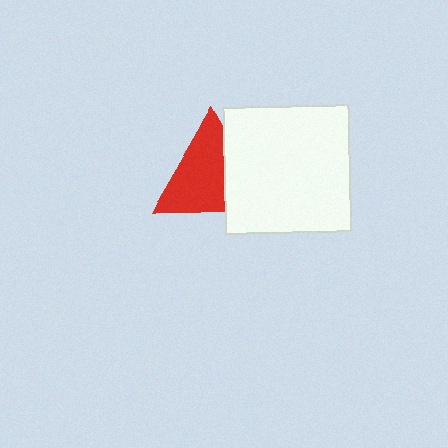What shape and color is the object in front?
The object in front is a white square.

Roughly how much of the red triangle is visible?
Most of it is visible (roughly 68%).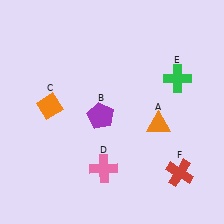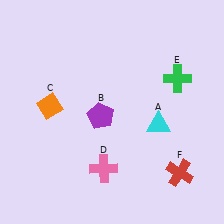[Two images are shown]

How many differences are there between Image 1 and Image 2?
There is 1 difference between the two images.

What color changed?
The triangle (A) changed from orange in Image 1 to cyan in Image 2.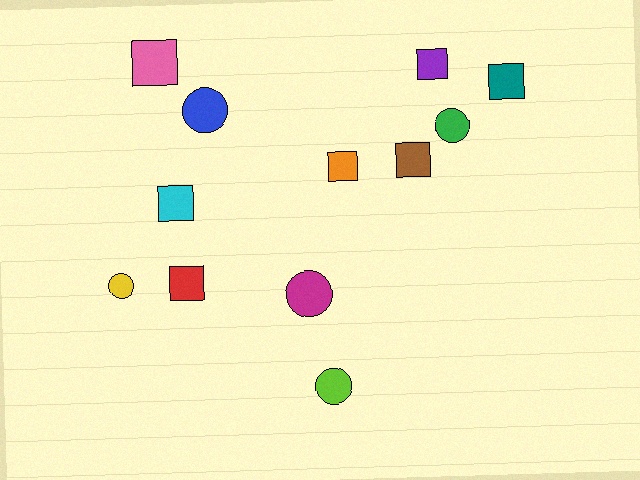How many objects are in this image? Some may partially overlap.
There are 12 objects.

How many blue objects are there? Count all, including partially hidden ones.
There is 1 blue object.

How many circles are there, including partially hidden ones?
There are 5 circles.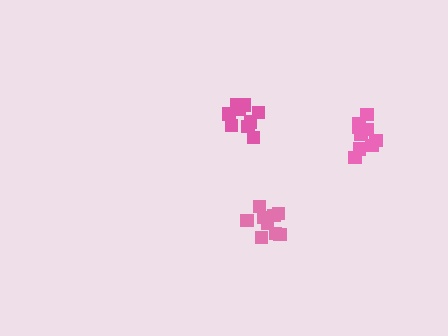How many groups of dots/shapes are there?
There are 3 groups.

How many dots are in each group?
Group 1: 9 dots, Group 2: 9 dots, Group 3: 9 dots (27 total).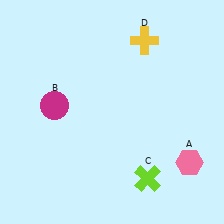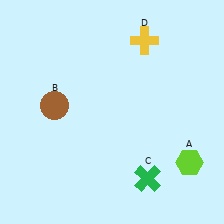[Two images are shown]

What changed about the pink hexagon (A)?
In Image 1, A is pink. In Image 2, it changed to lime.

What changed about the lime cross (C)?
In Image 1, C is lime. In Image 2, it changed to green.